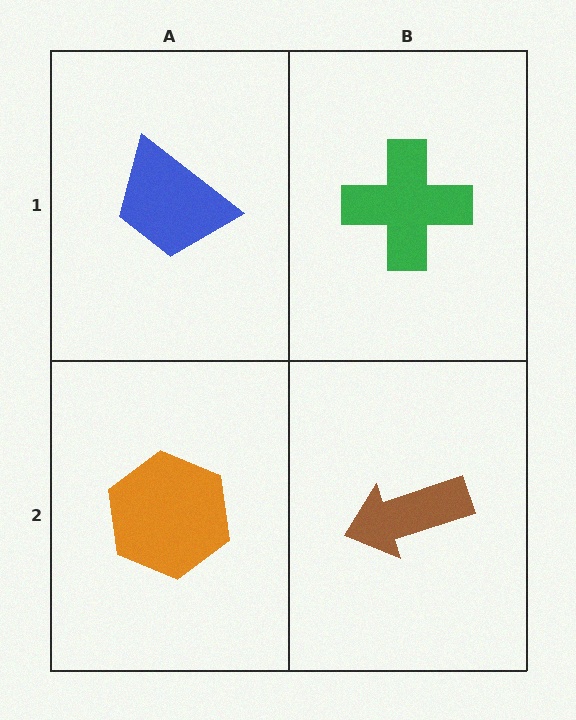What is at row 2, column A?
An orange hexagon.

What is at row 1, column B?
A green cross.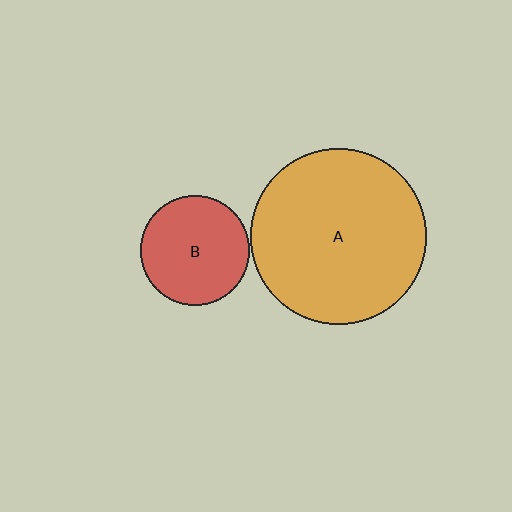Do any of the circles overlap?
No, none of the circles overlap.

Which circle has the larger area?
Circle A (orange).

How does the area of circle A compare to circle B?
Approximately 2.6 times.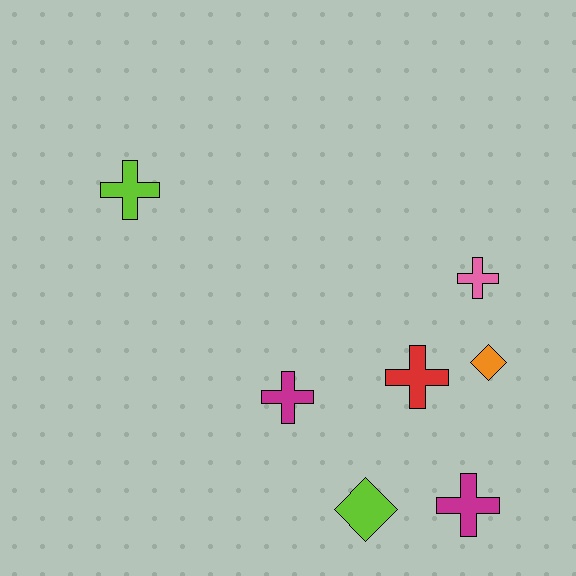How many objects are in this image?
There are 7 objects.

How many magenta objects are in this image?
There are 2 magenta objects.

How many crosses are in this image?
There are 5 crosses.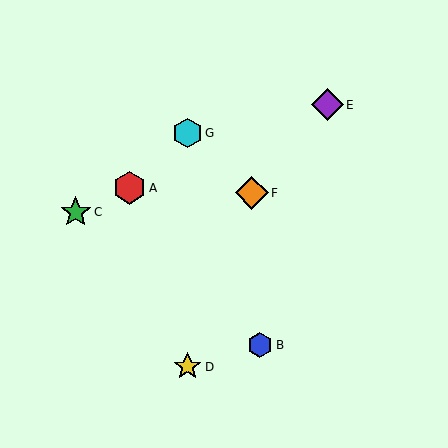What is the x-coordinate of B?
Object B is at x≈260.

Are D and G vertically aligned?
Yes, both are at x≈188.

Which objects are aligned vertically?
Objects D, G are aligned vertically.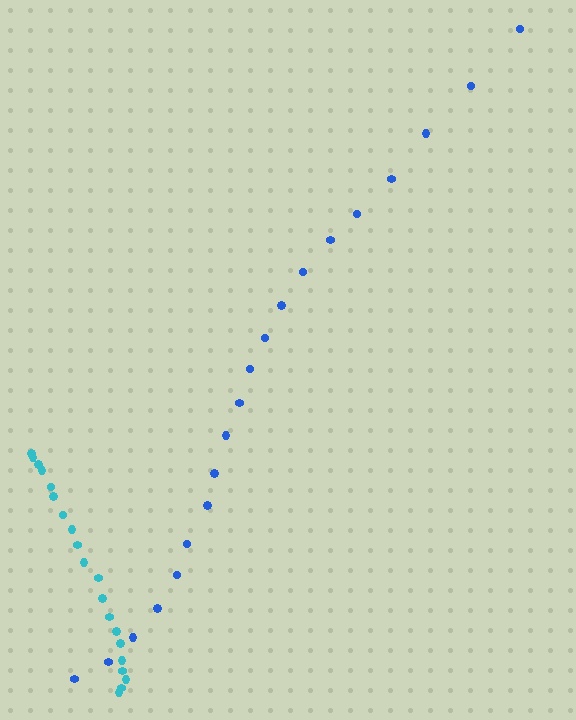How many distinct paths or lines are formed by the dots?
There are 2 distinct paths.